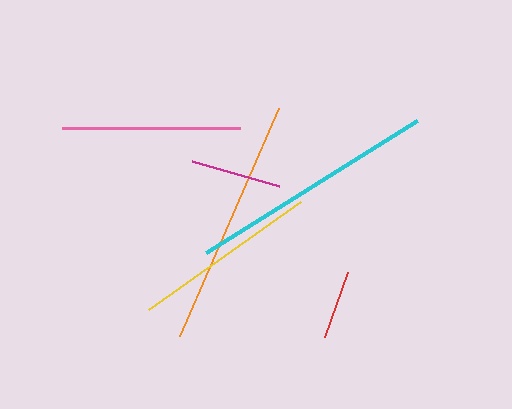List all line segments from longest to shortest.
From longest to shortest: orange, cyan, yellow, pink, magenta, red.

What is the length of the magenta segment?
The magenta segment is approximately 91 pixels long.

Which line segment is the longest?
The orange line is the longest at approximately 249 pixels.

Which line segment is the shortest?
The red line is the shortest at approximately 69 pixels.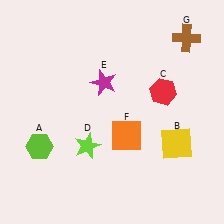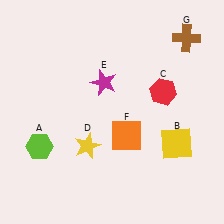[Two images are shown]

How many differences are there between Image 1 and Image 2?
There is 1 difference between the two images.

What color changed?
The star (D) changed from lime in Image 1 to yellow in Image 2.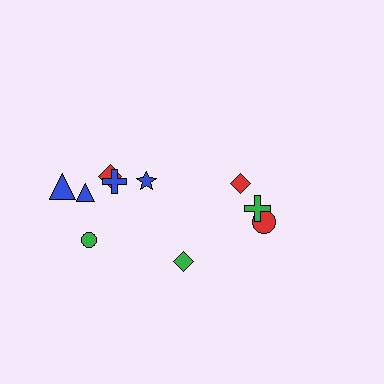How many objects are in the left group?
There are 7 objects.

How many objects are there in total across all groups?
There are 10 objects.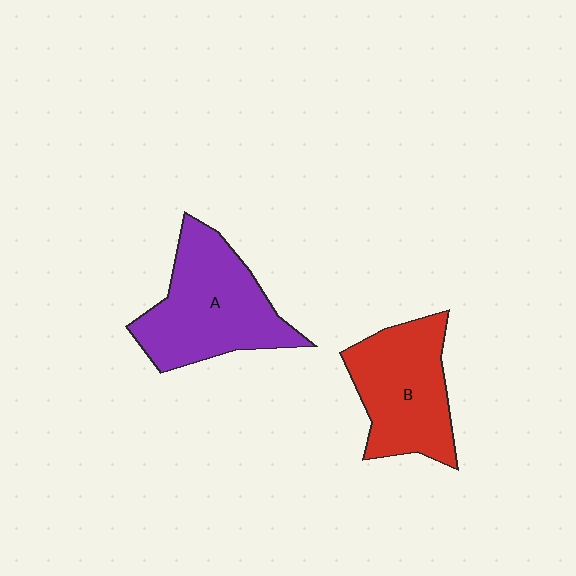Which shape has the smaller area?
Shape B (red).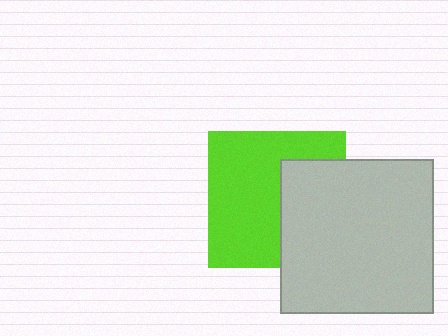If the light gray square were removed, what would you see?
You would see the complete lime square.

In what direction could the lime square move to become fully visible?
The lime square could move left. That would shift it out from behind the light gray square entirely.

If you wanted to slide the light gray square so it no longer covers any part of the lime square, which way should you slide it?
Slide it right — that is the most direct way to separate the two shapes.